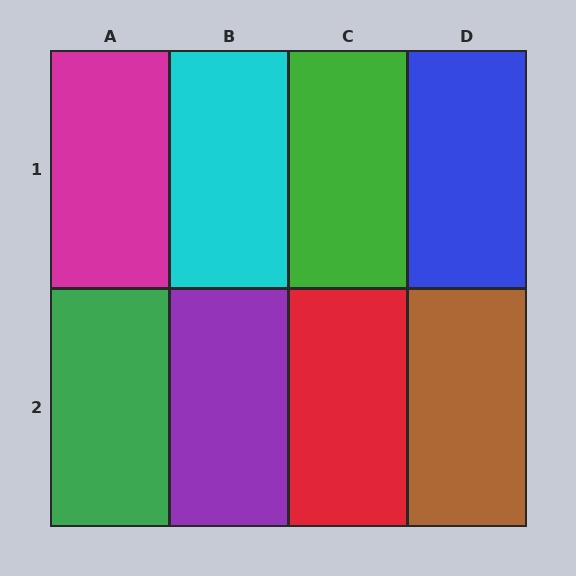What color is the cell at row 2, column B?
Purple.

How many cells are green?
2 cells are green.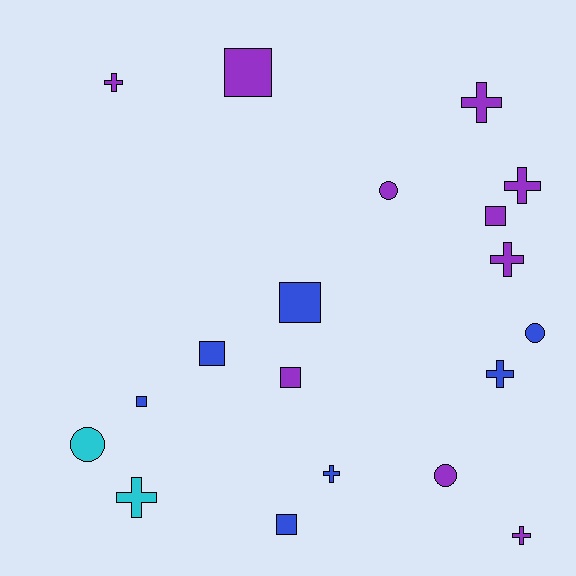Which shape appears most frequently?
Cross, with 8 objects.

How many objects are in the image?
There are 19 objects.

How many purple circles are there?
There are 2 purple circles.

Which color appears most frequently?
Purple, with 10 objects.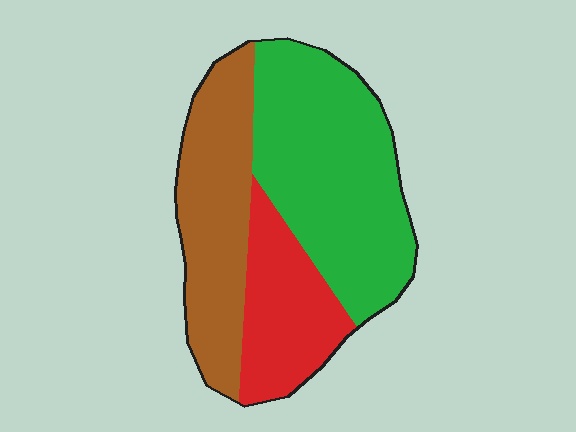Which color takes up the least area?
Red, at roughly 20%.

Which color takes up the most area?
Green, at roughly 45%.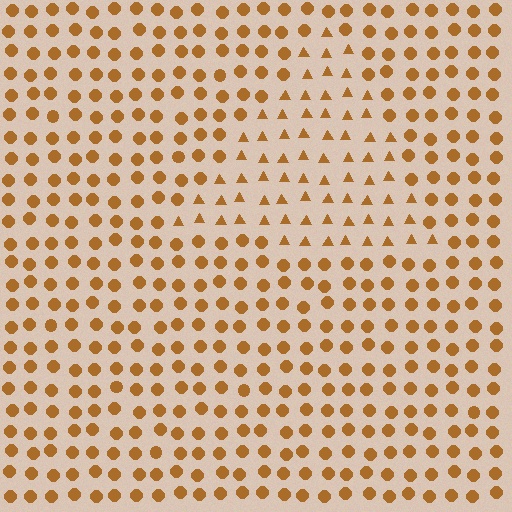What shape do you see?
I see a triangle.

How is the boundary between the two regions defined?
The boundary is defined by a change in element shape: triangles inside vs. circles outside. All elements share the same color and spacing.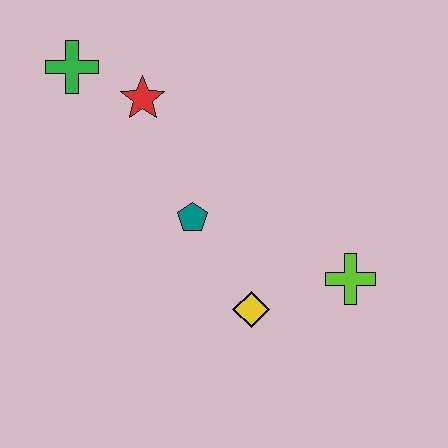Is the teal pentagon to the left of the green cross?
No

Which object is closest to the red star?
The green cross is closest to the red star.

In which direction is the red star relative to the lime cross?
The red star is to the left of the lime cross.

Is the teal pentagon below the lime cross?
No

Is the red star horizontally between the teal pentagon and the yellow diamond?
No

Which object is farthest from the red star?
The lime cross is farthest from the red star.